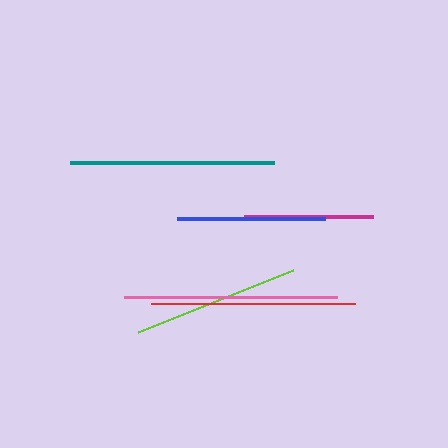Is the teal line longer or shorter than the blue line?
The teal line is longer than the blue line.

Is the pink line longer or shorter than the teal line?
The pink line is longer than the teal line.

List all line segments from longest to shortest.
From longest to shortest: pink, teal, red, lime, blue, magenta.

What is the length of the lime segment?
The lime segment is approximately 167 pixels long.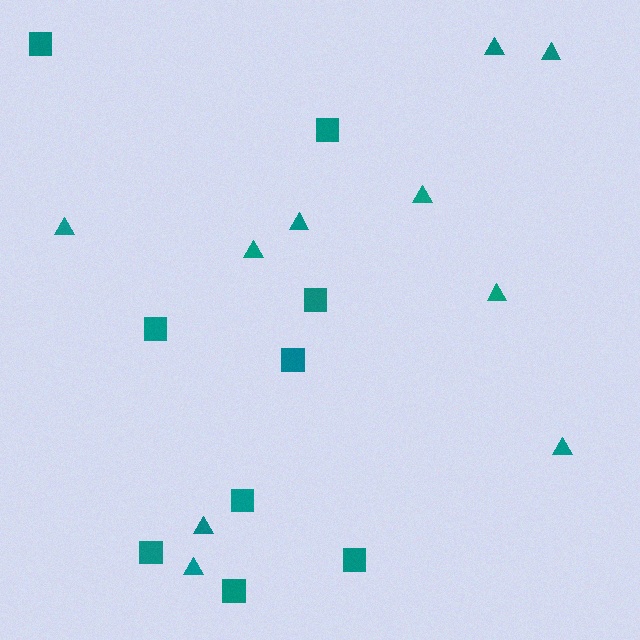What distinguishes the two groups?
There are 2 groups: one group of triangles (10) and one group of squares (9).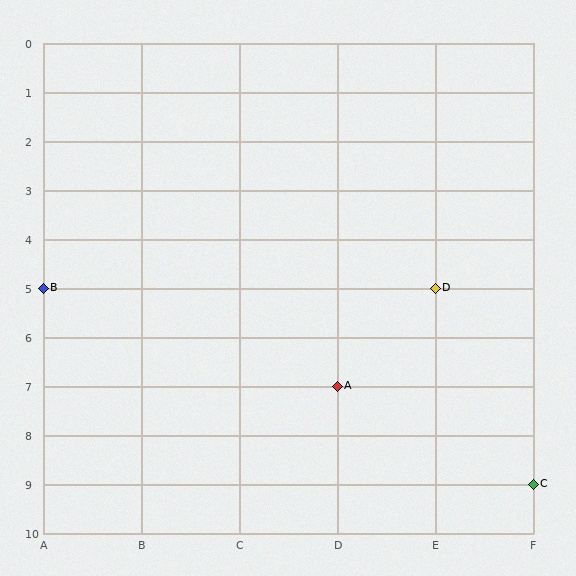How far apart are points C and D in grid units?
Points C and D are 1 column and 4 rows apart (about 4.1 grid units diagonally).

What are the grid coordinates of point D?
Point D is at grid coordinates (E, 5).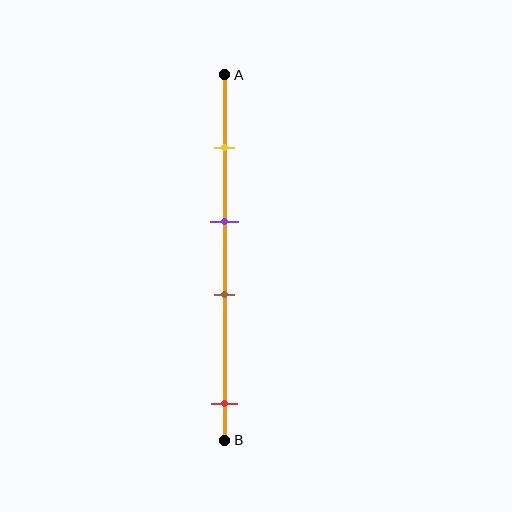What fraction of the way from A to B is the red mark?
The red mark is approximately 90% (0.9) of the way from A to B.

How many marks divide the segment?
There are 4 marks dividing the segment.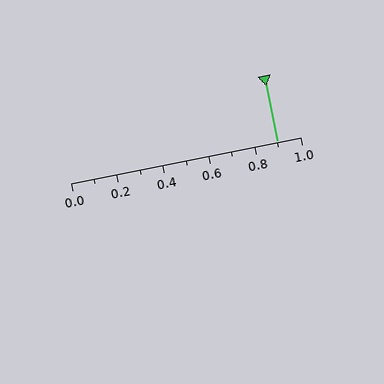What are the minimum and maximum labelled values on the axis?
The axis runs from 0.0 to 1.0.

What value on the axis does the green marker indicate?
The marker indicates approximately 0.9.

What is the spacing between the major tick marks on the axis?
The major ticks are spaced 0.2 apart.